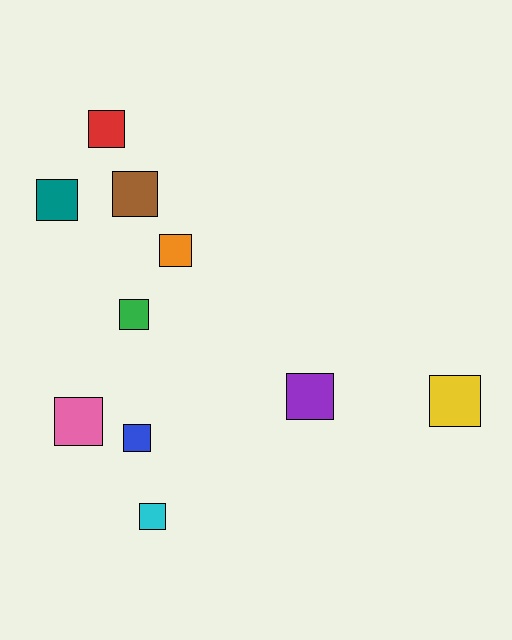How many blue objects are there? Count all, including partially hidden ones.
There is 1 blue object.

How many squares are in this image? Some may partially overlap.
There are 10 squares.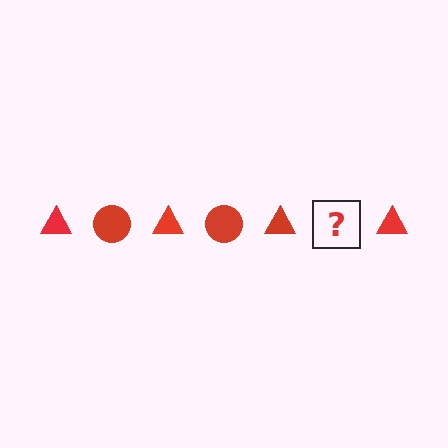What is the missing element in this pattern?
The missing element is a red circle.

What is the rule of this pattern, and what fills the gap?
The rule is that the pattern cycles through triangle, circle shapes in red. The gap should be filled with a red circle.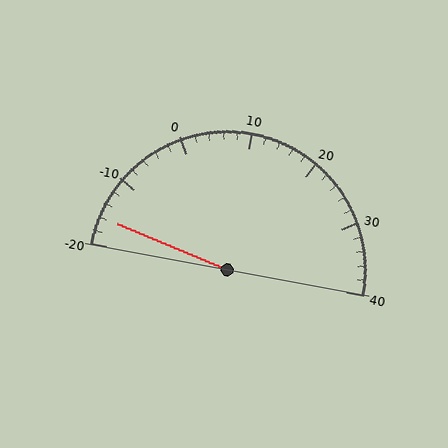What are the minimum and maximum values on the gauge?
The gauge ranges from -20 to 40.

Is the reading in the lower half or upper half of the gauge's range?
The reading is in the lower half of the range (-20 to 40).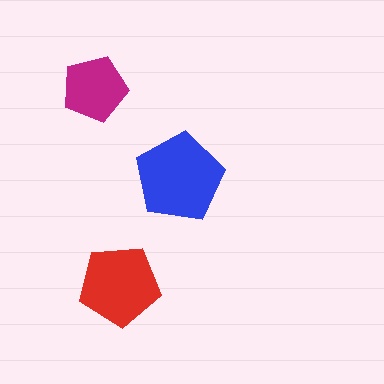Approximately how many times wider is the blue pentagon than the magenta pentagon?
About 1.5 times wider.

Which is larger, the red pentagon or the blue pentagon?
The blue one.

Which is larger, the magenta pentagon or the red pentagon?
The red one.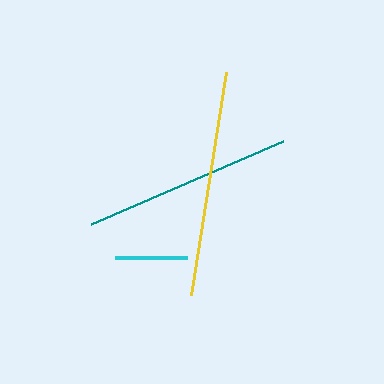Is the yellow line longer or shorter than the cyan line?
The yellow line is longer than the cyan line.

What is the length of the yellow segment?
The yellow segment is approximately 226 pixels long.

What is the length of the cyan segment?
The cyan segment is approximately 72 pixels long.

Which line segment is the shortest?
The cyan line is the shortest at approximately 72 pixels.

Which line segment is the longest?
The yellow line is the longest at approximately 226 pixels.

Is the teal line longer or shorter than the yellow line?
The yellow line is longer than the teal line.